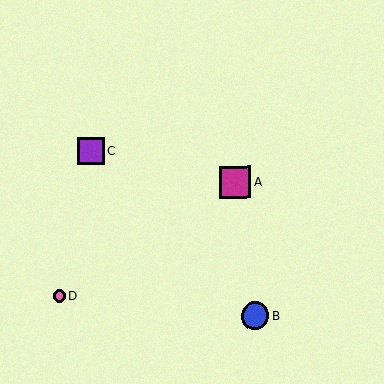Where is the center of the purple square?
The center of the purple square is at (91, 151).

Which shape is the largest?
The magenta square (labeled A) is the largest.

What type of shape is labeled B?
Shape B is a blue circle.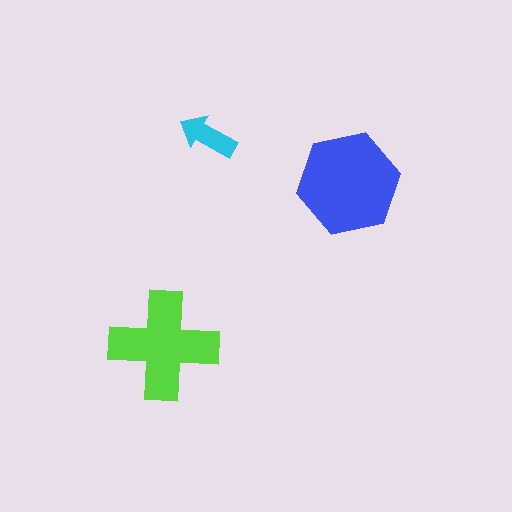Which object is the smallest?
The cyan arrow.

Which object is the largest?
The blue hexagon.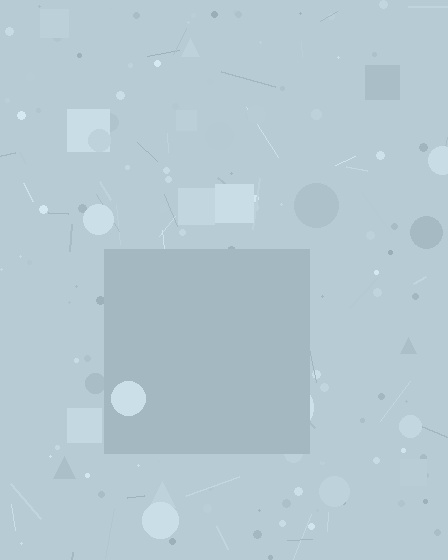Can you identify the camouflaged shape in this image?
The camouflaged shape is a square.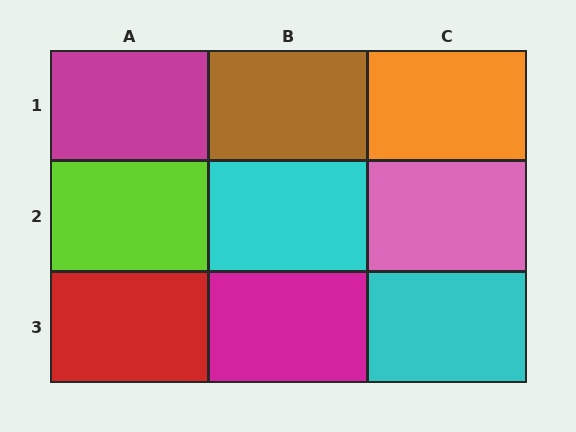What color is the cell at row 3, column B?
Magenta.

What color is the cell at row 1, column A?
Magenta.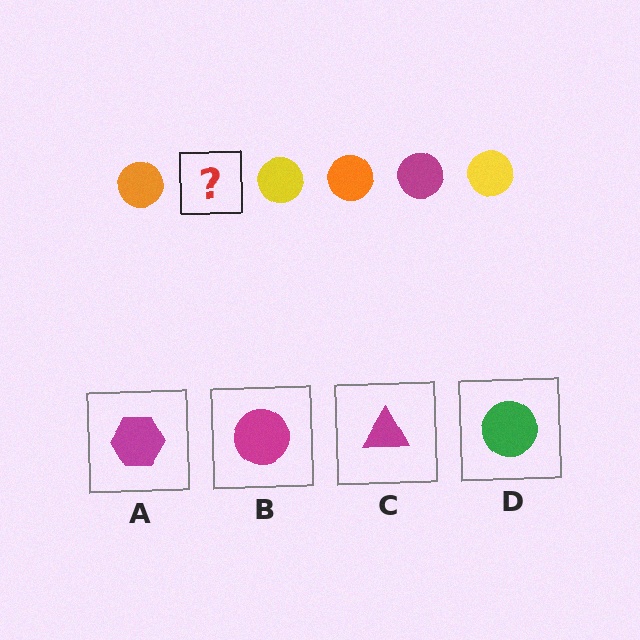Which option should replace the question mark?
Option B.